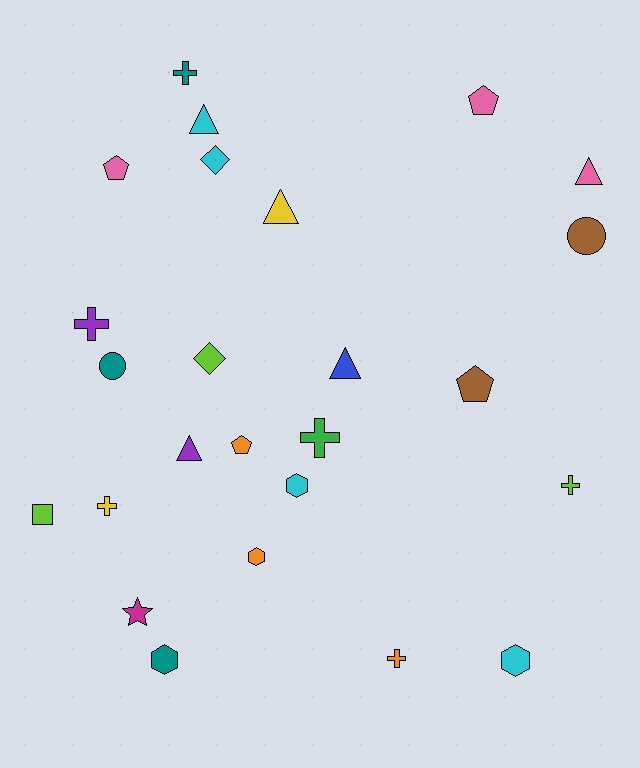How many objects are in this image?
There are 25 objects.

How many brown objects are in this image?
There are 2 brown objects.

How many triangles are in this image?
There are 5 triangles.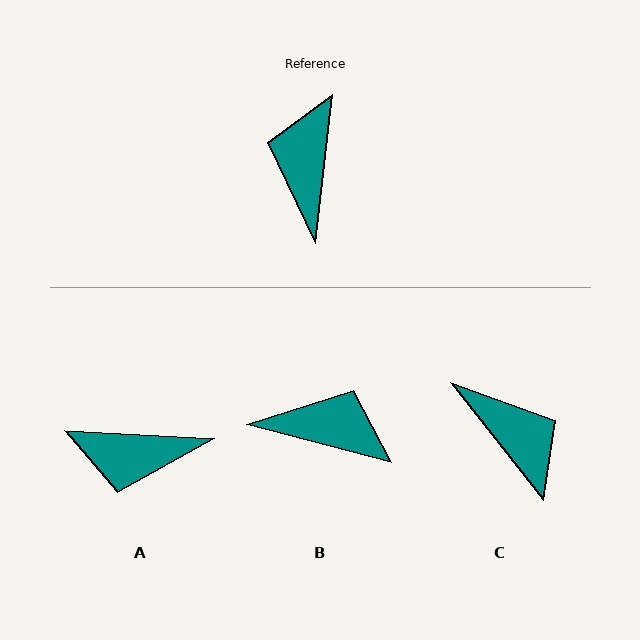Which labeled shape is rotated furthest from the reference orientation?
C, about 136 degrees away.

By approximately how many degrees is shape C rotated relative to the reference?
Approximately 136 degrees clockwise.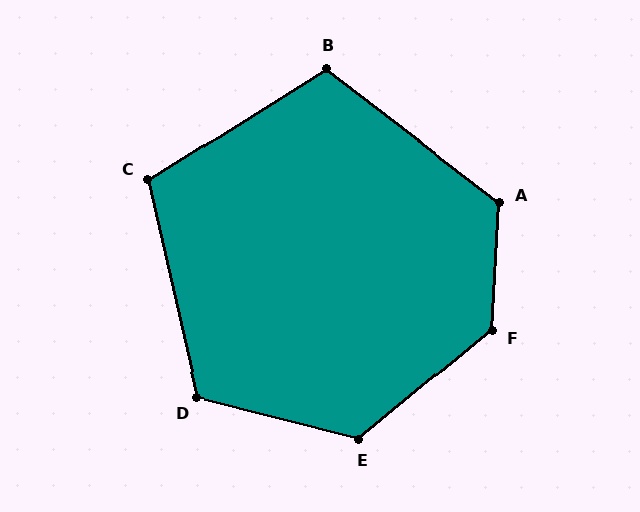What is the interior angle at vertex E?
Approximately 126 degrees (obtuse).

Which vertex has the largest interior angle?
F, at approximately 133 degrees.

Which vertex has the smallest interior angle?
C, at approximately 109 degrees.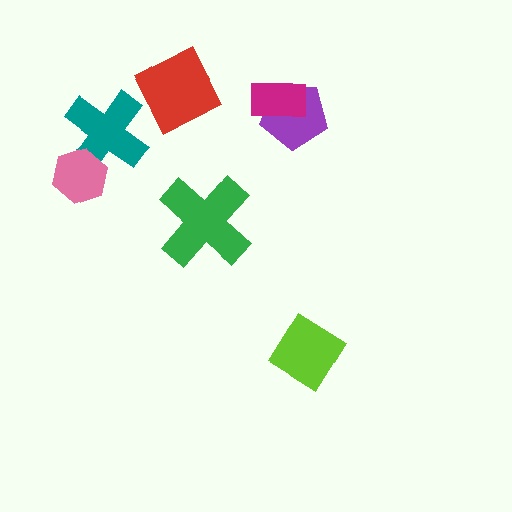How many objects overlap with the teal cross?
1 object overlaps with the teal cross.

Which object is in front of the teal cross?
The pink hexagon is in front of the teal cross.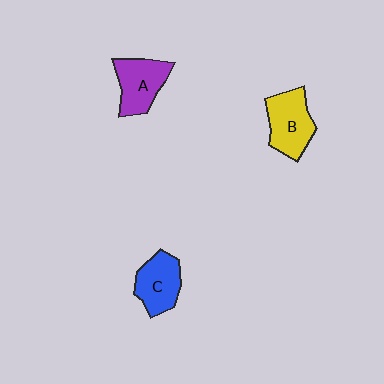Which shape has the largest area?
Shape B (yellow).